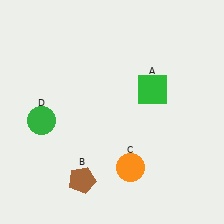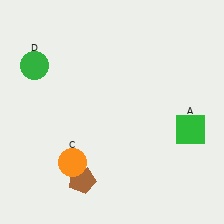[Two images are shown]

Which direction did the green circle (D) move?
The green circle (D) moved up.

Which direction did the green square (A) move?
The green square (A) moved down.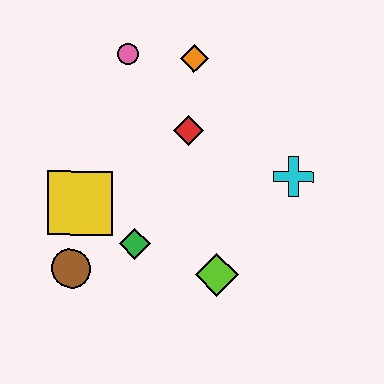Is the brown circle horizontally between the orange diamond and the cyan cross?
No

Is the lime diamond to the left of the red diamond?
No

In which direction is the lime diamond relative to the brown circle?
The lime diamond is to the right of the brown circle.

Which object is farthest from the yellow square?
The cyan cross is farthest from the yellow square.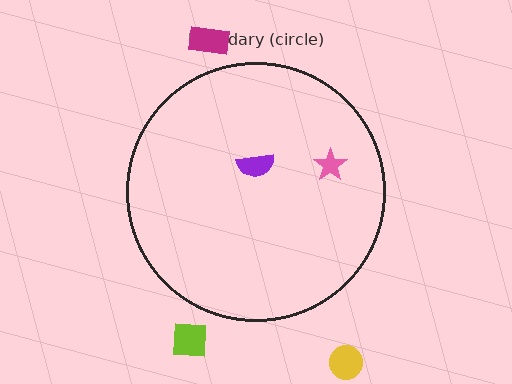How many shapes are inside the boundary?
2 inside, 3 outside.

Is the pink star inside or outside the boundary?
Inside.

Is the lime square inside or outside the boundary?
Outside.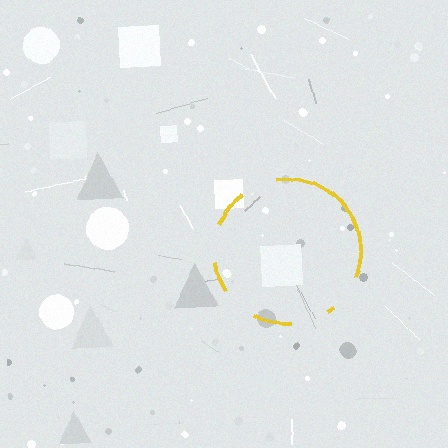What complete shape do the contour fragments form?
The contour fragments form a circle.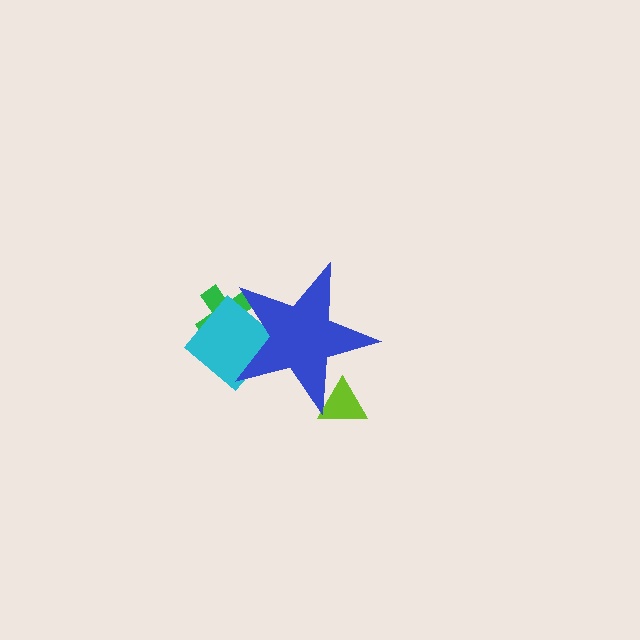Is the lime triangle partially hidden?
Yes, the lime triangle is partially hidden behind the blue star.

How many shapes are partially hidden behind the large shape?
3 shapes are partially hidden.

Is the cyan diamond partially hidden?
Yes, the cyan diamond is partially hidden behind the blue star.